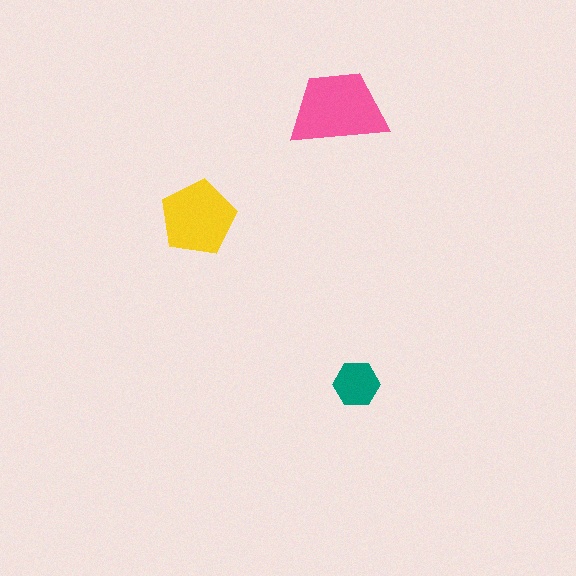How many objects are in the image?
There are 3 objects in the image.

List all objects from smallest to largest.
The teal hexagon, the yellow pentagon, the pink trapezoid.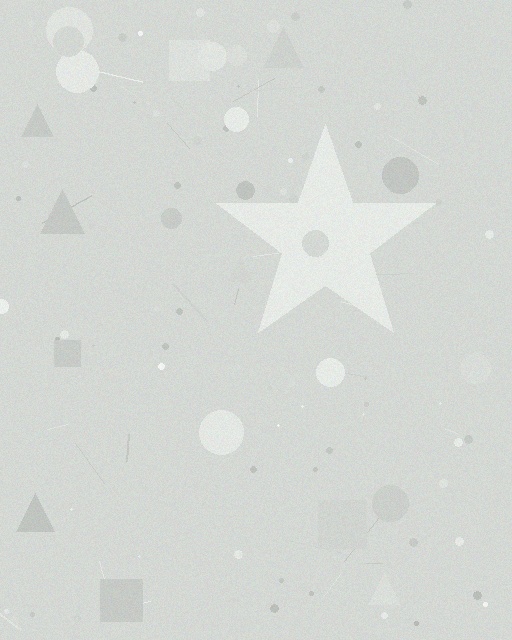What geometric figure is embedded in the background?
A star is embedded in the background.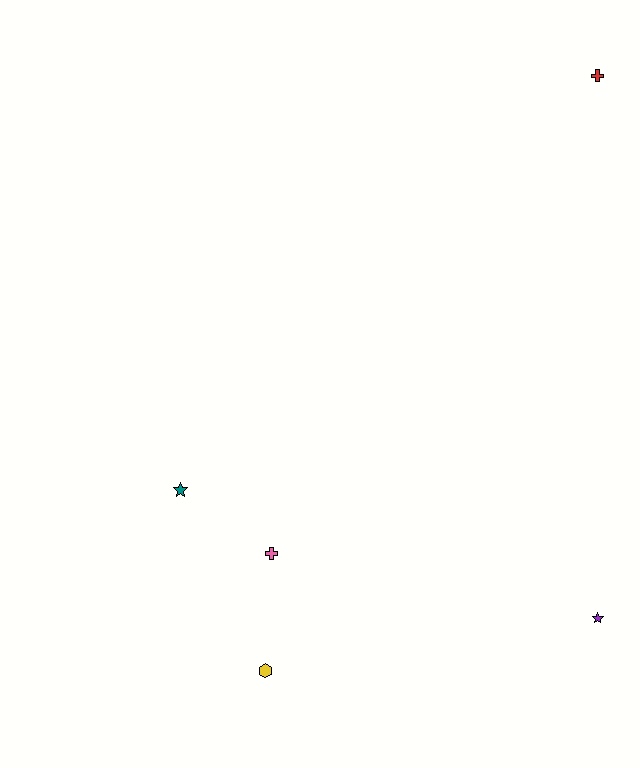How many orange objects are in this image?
There are no orange objects.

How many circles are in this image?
There are no circles.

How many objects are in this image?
There are 5 objects.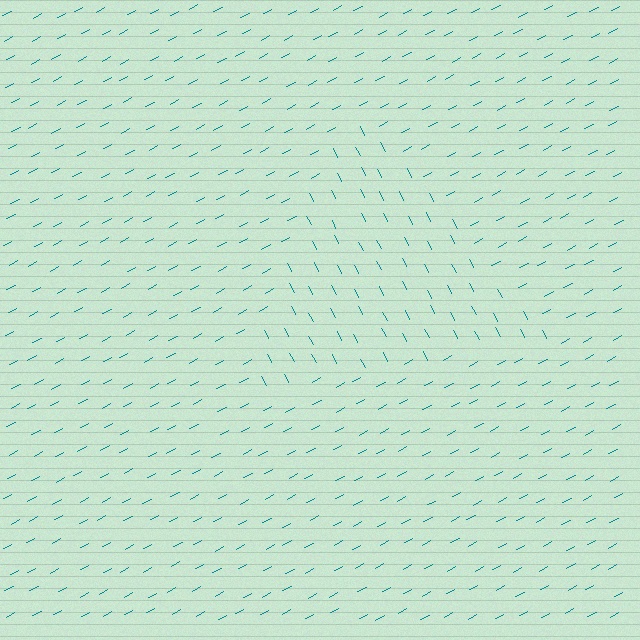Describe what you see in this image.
The image is filled with small teal line segments. A triangle region in the image has lines oriented differently from the surrounding lines, creating a visible texture boundary.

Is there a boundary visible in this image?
Yes, there is a texture boundary formed by a change in line orientation.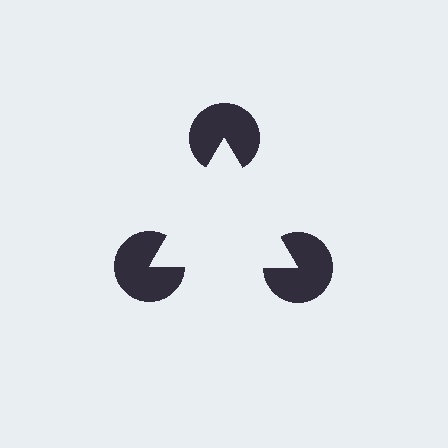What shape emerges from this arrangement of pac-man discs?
An illusory triangle — its edges are inferred from the aligned wedge cuts in the pac-man discs, not physically drawn.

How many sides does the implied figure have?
3 sides.